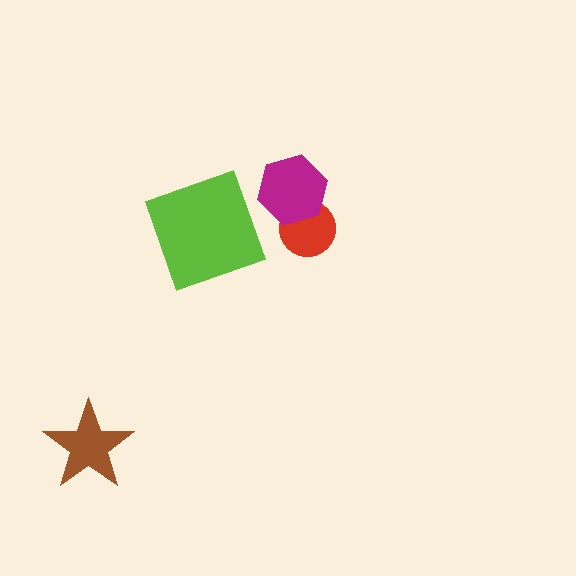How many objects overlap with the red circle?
1 object overlaps with the red circle.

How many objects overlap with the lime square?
0 objects overlap with the lime square.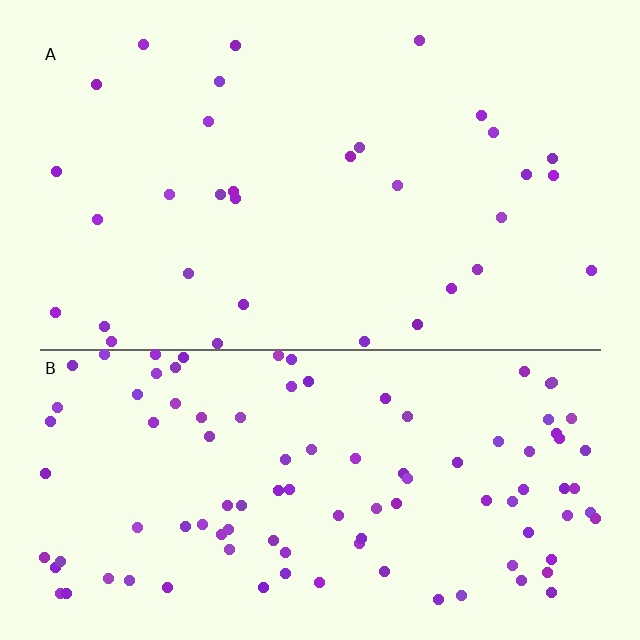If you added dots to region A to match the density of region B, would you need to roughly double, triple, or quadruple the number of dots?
Approximately triple.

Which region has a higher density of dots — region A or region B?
B (the bottom).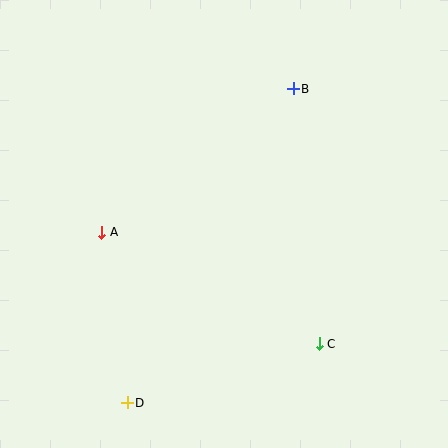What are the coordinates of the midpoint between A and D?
The midpoint between A and D is at (115, 317).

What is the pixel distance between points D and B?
The distance between D and B is 355 pixels.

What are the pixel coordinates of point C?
Point C is at (319, 344).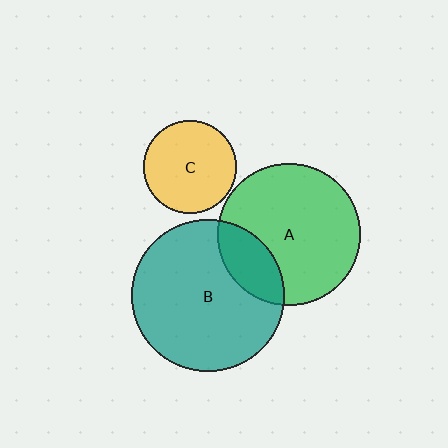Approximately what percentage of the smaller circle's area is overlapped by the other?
Approximately 20%.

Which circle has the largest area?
Circle B (teal).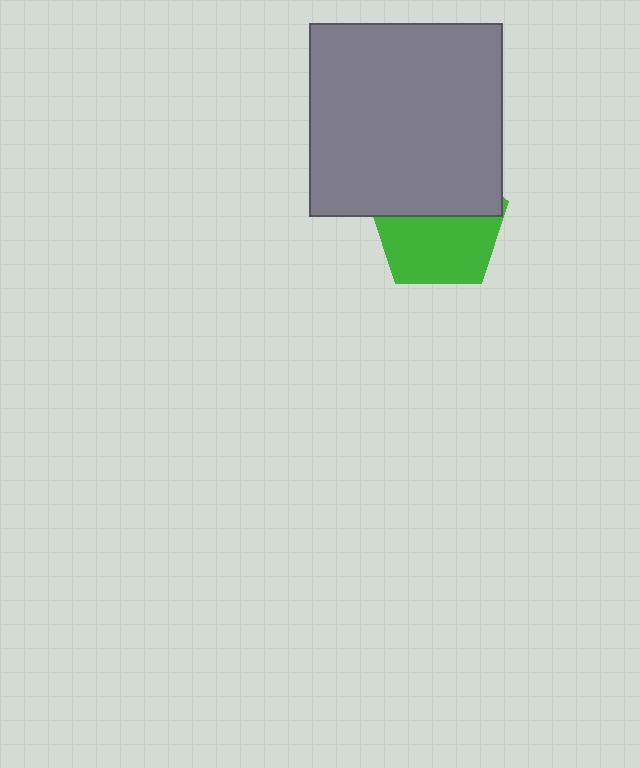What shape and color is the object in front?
The object in front is a gray square.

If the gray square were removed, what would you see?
You would see the complete green pentagon.